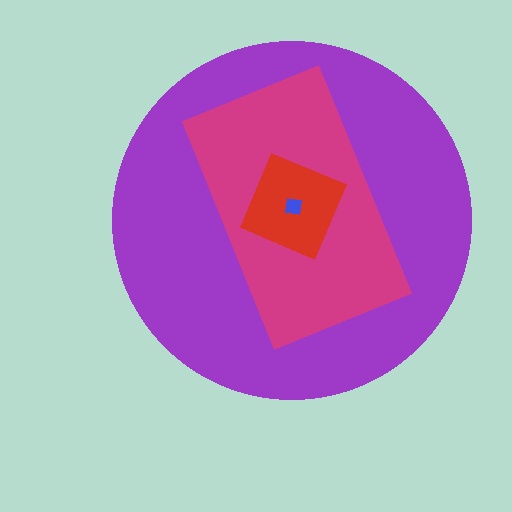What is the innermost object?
The blue square.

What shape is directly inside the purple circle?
The magenta rectangle.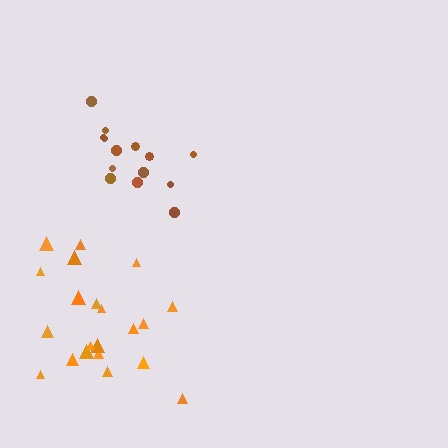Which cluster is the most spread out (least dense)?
Brown.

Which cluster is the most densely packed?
Orange.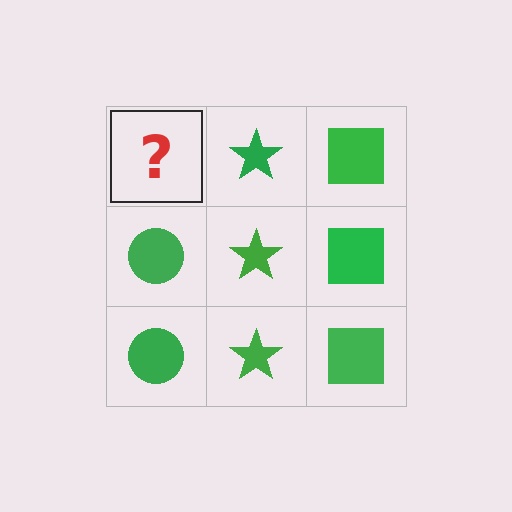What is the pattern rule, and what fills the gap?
The rule is that each column has a consistent shape. The gap should be filled with a green circle.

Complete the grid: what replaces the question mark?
The question mark should be replaced with a green circle.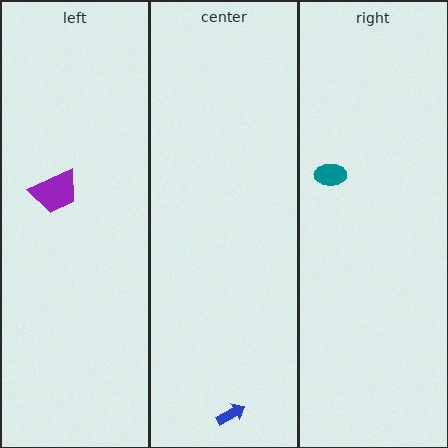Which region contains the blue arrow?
The center region.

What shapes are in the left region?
The purple trapezoid.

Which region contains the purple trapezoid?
The left region.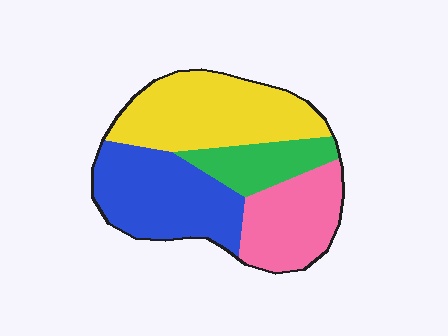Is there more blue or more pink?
Blue.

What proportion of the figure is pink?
Pink covers 22% of the figure.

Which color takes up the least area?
Green, at roughly 15%.